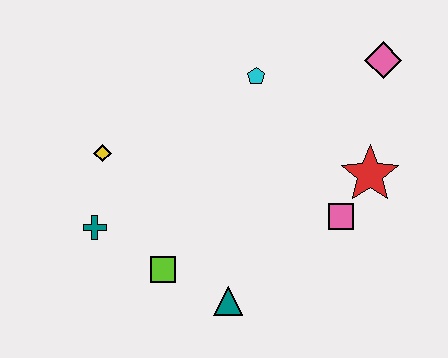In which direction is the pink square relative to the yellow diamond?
The pink square is to the right of the yellow diamond.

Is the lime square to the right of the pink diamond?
No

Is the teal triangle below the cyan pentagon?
Yes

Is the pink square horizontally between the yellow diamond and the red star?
Yes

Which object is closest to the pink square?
The red star is closest to the pink square.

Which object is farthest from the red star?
The teal cross is farthest from the red star.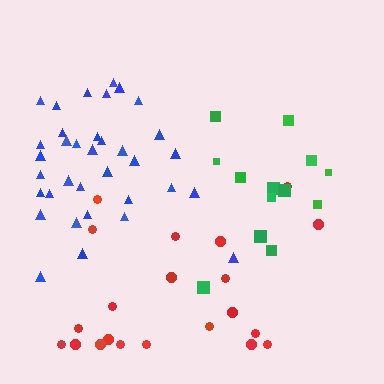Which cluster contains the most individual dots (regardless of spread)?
Blue (35).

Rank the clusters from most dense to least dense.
blue, green, red.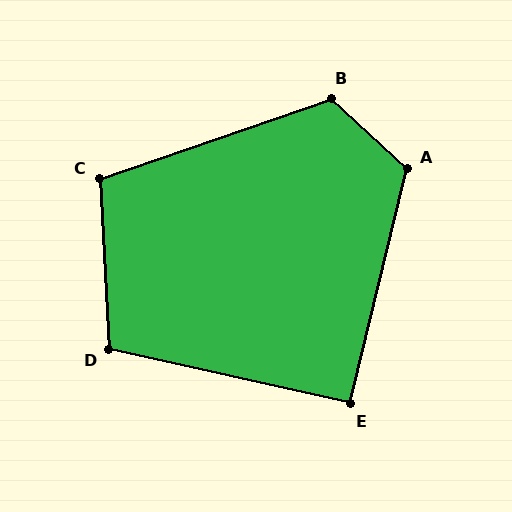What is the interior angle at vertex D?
Approximately 106 degrees (obtuse).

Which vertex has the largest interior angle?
A, at approximately 119 degrees.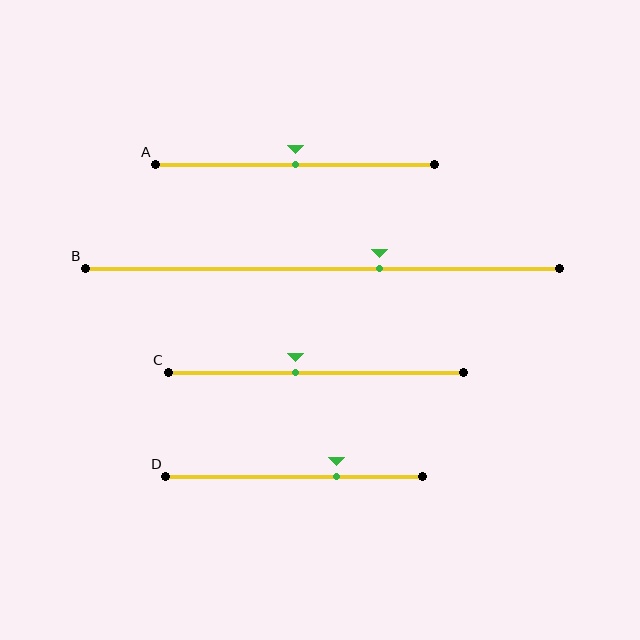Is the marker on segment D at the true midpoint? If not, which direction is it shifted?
No, the marker on segment D is shifted to the right by about 17% of the segment length.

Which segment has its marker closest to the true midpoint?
Segment A has its marker closest to the true midpoint.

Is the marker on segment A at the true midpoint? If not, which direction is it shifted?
Yes, the marker on segment A is at the true midpoint.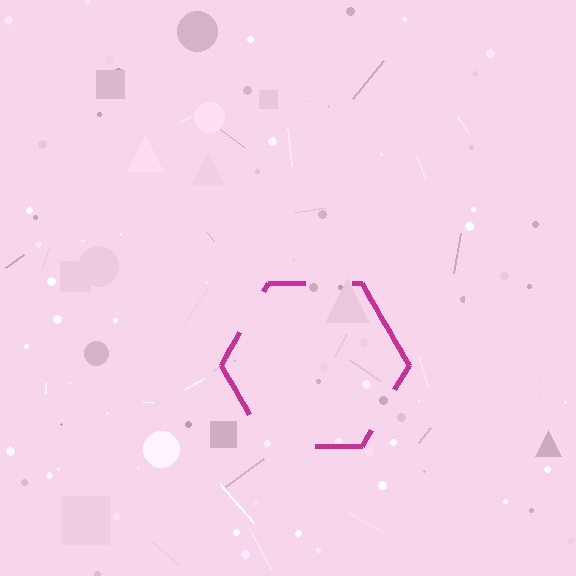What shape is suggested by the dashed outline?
The dashed outline suggests a hexagon.